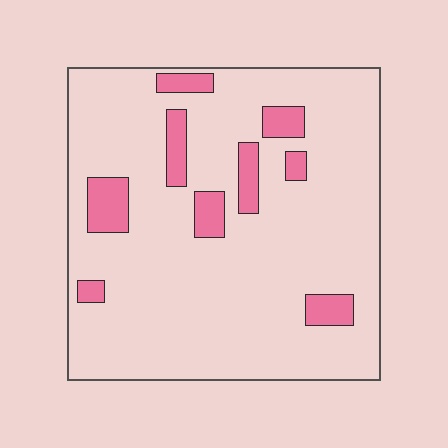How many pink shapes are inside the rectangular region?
9.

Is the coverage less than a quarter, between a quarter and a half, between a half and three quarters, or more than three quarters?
Less than a quarter.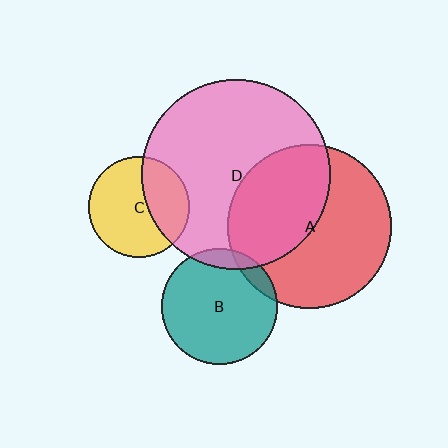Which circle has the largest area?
Circle D (pink).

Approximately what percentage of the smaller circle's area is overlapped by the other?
Approximately 10%.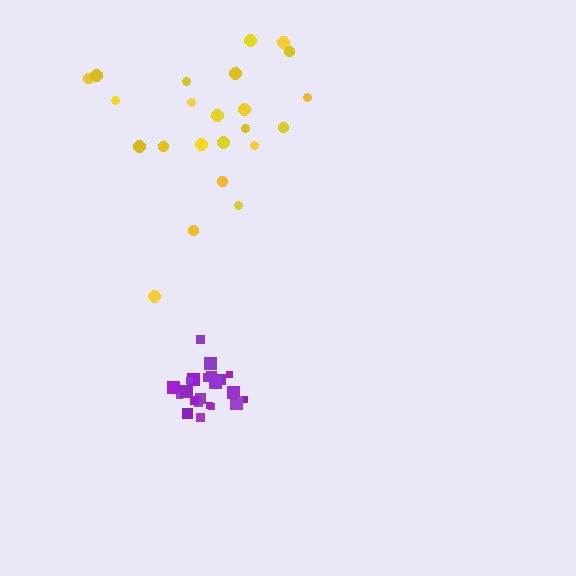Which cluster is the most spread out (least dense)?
Yellow.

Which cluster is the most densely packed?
Purple.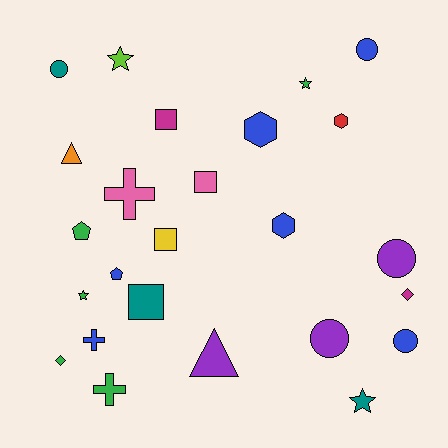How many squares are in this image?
There are 4 squares.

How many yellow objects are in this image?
There is 1 yellow object.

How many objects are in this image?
There are 25 objects.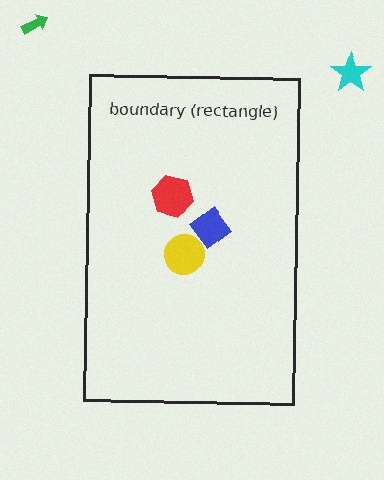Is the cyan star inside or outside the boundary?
Outside.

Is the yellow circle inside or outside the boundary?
Inside.